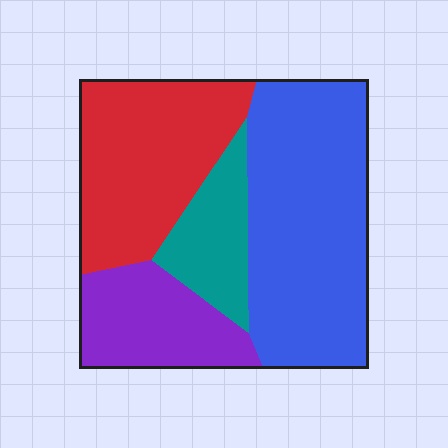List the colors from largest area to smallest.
From largest to smallest: blue, red, purple, teal.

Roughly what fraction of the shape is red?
Red covers roughly 30% of the shape.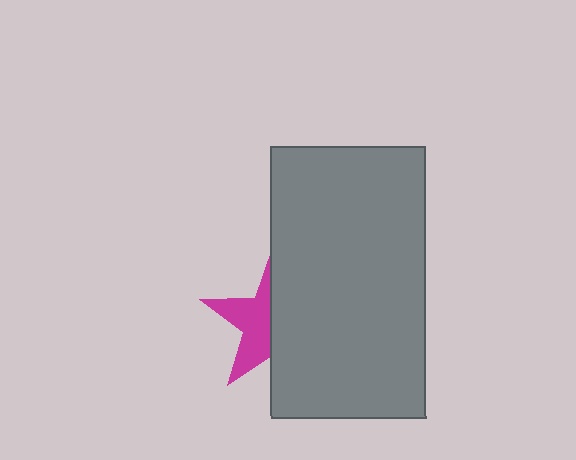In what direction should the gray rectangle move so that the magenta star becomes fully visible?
The gray rectangle should move right. That is the shortest direction to clear the overlap and leave the magenta star fully visible.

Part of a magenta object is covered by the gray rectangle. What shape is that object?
It is a star.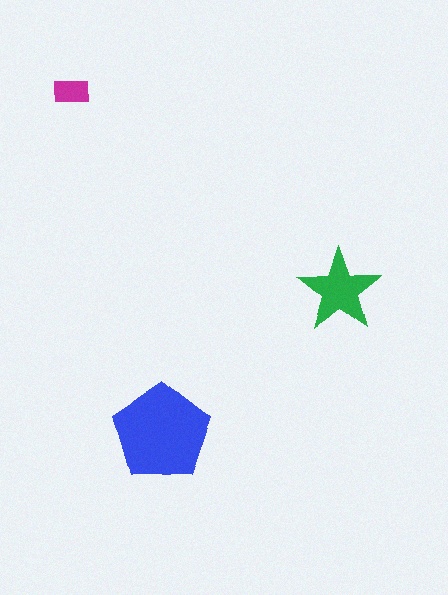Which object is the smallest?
The magenta rectangle.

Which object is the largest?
The blue pentagon.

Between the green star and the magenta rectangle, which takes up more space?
The green star.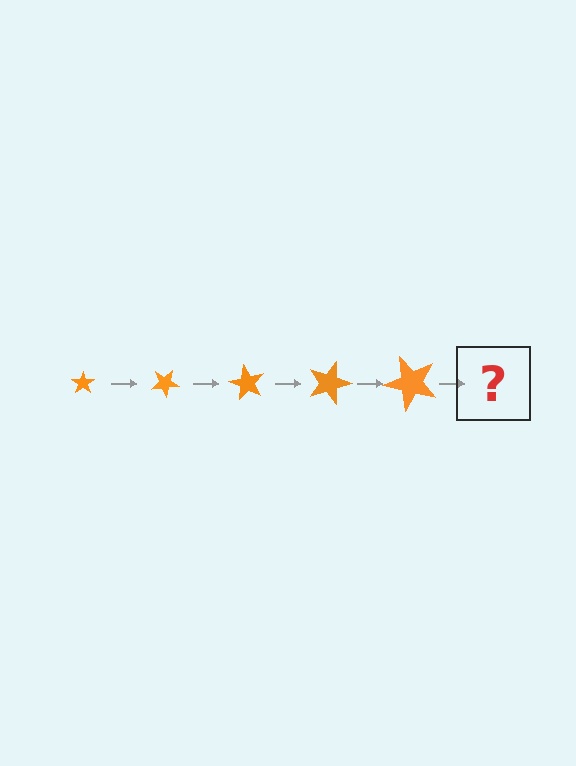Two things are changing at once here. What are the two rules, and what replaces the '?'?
The two rules are that the star grows larger each step and it rotates 30 degrees each step. The '?' should be a star, larger than the previous one and rotated 150 degrees from the start.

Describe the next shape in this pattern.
It should be a star, larger than the previous one and rotated 150 degrees from the start.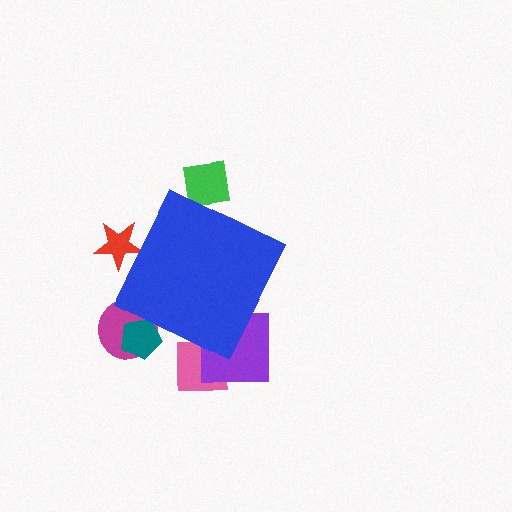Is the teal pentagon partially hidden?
Yes, the teal pentagon is partially hidden behind the blue diamond.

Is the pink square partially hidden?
Yes, the pink square is partially hidden behind the blue diamond.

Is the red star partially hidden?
Yes, the red star is partially hidden behind the blue diamond.